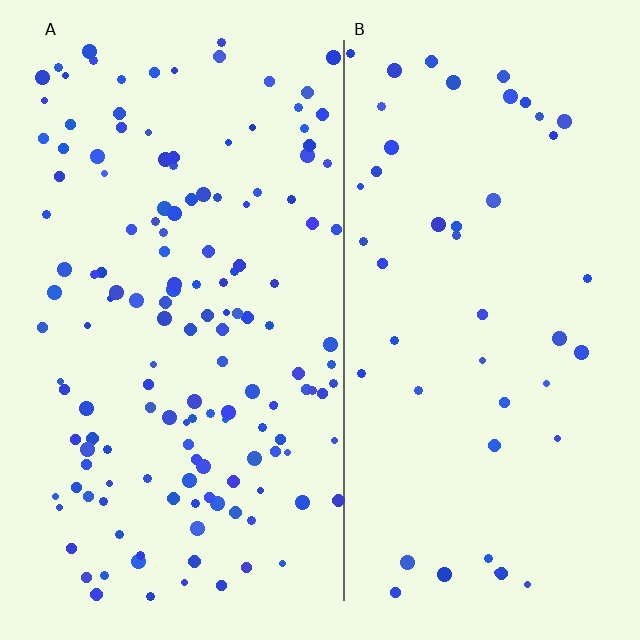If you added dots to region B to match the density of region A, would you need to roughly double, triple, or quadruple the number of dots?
Approximately triple.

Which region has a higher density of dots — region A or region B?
A (the left).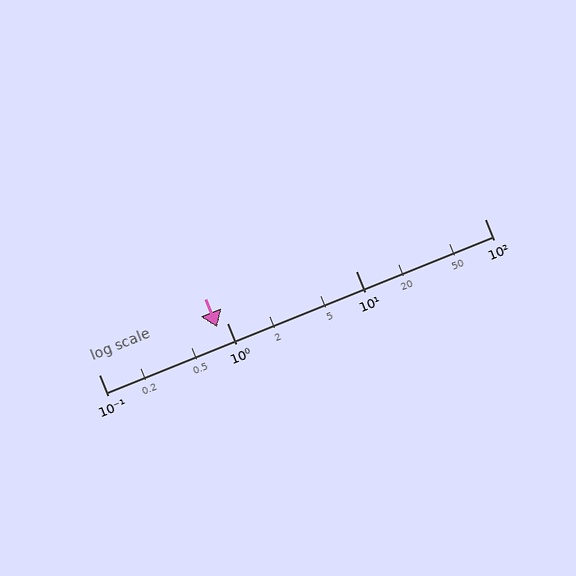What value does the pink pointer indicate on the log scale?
The pointer indicates approximately 0.83.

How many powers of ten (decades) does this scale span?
The scale spans 3 decades, from 0.1 to 100.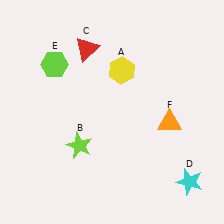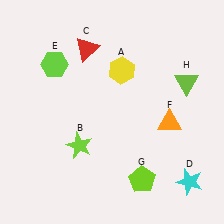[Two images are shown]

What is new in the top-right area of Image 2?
A lime triangle (H) was added in the top-right area of Image 2.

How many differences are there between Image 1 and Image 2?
There are 2 differences between the two images.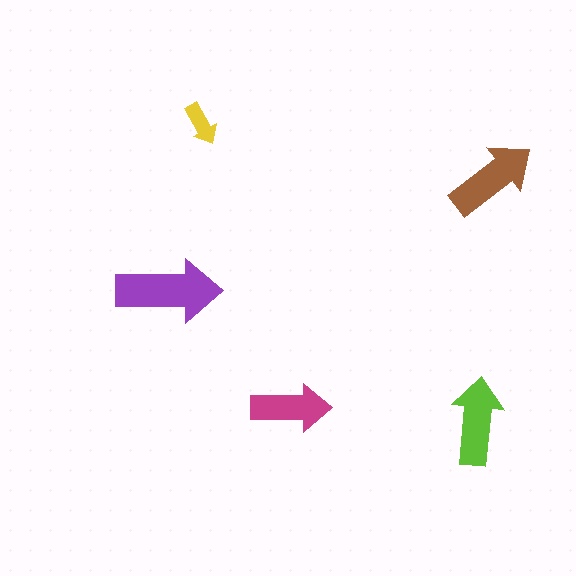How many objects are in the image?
There are 5 objects in the image.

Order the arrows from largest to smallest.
the purple one, the brown one, the lime one, the magenta one, the yellow one.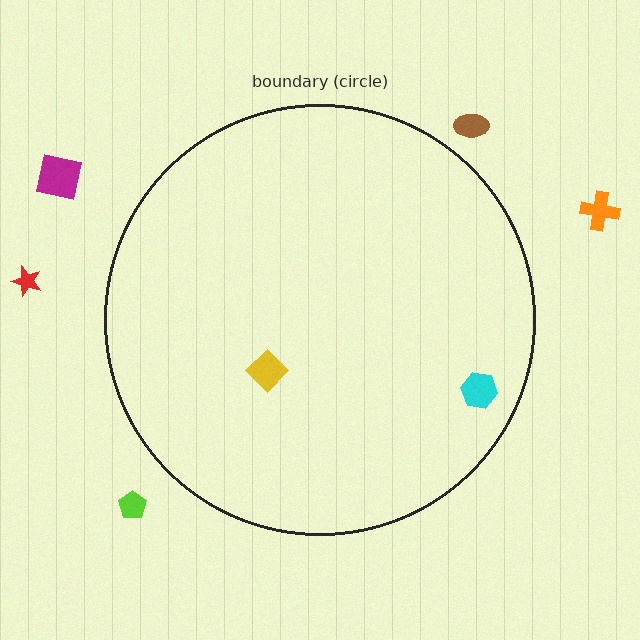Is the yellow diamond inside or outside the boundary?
Inside.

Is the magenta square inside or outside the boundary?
Outside.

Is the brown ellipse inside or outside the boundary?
Outside.